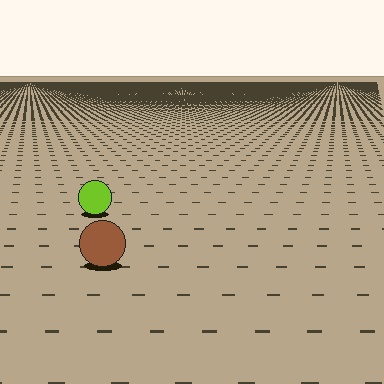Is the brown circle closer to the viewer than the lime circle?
Yes. The brown circle is closer — you can tell from the texture gradient: the ground texture is coarser near it.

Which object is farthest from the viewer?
The lime circle is farthest from the viewer. It appears smaller and the ground texture around it is denser.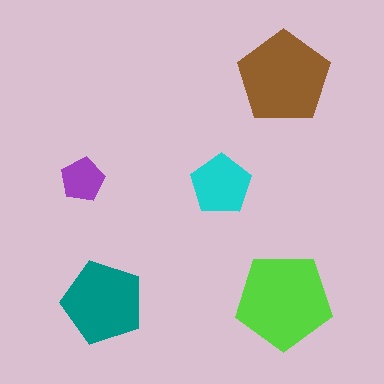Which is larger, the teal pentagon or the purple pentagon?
The teal one.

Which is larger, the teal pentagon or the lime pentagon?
The lime one.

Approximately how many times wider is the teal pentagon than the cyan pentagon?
About 1.5 times wider.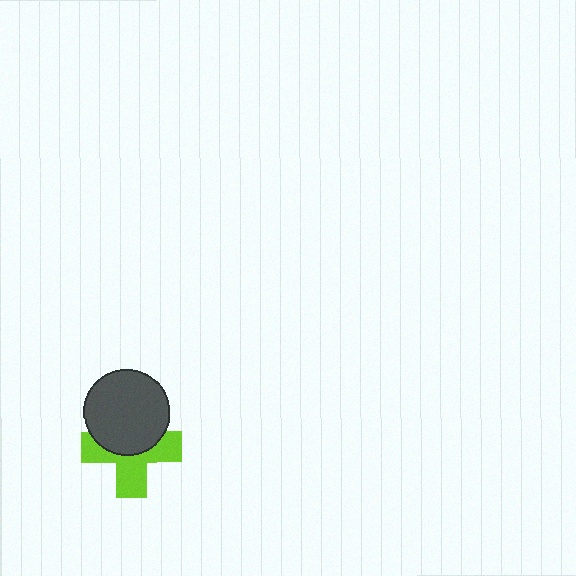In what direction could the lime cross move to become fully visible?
The lime cross could move down. That would shift it out from behind the dark gray circle entirely.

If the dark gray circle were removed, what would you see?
You would see the complete lime cross.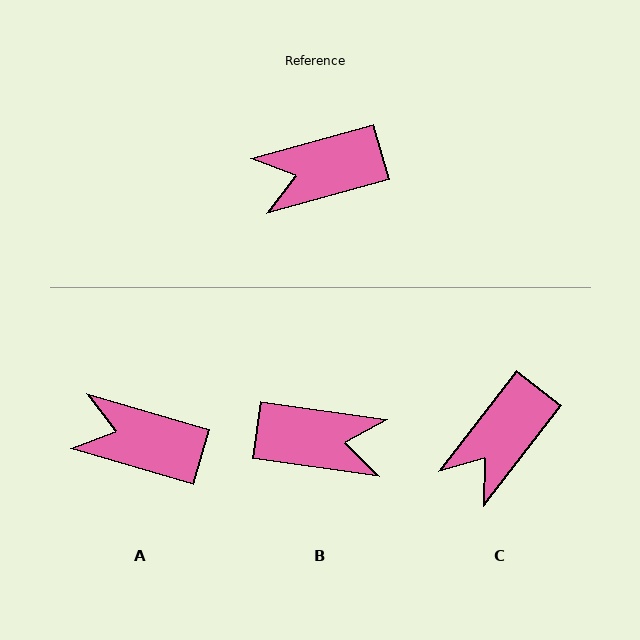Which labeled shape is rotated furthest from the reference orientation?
B, about 156 degrees away.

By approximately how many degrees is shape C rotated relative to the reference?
Approximately 37 degrees counter-clockwise.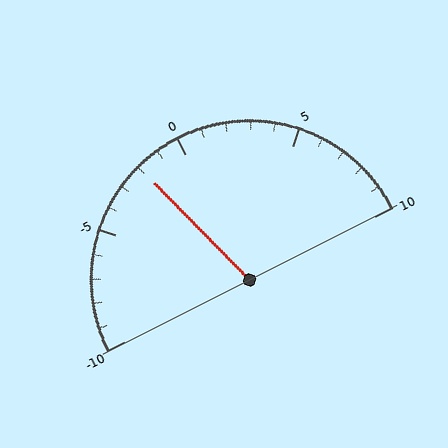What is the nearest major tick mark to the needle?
The nearest major tick mark is 0.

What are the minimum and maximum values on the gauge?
The gauge ranges from -10 to 10.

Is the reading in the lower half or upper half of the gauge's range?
The reading is in the lower half of the range (-10 to 10).